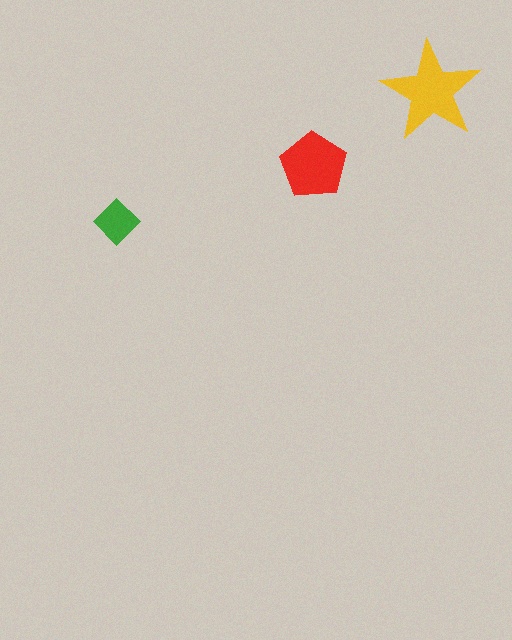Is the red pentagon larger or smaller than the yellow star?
Smaller.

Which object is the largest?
The yellow star.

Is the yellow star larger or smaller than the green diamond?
Larger.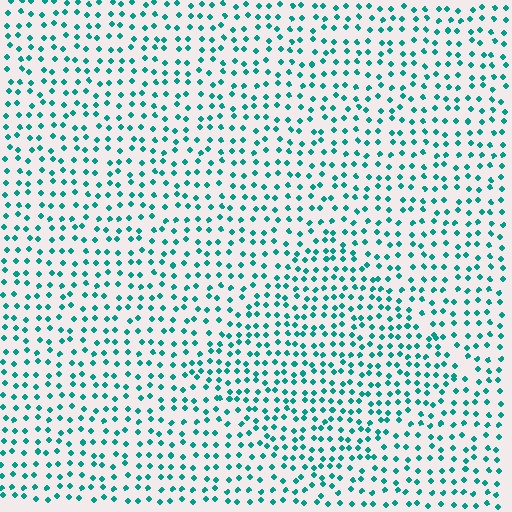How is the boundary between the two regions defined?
The boundary is defined by a change in element density (approximately 1.4x ratio). All elements are the same color, size, and shape.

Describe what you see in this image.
The image contains small teal elements arranged at two different densities. A diamond-shaped region is visible where the elements are more densely packed than the surrounding area.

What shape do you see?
I see a diamond.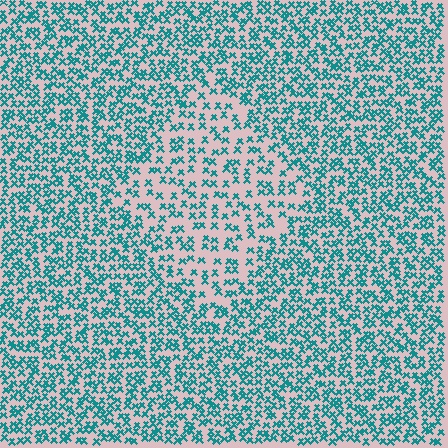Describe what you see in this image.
The image contains small teal elements arranged at two different densities. A diamond-shaped region is visible where the elements are less densely packed than the surrounding area.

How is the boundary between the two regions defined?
The boundary is defined by a change in element density (approximately 1.8x ratio). All elements are the same color, size, and shape.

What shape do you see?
I see a diamond.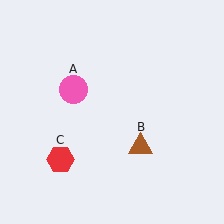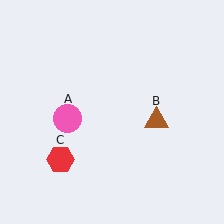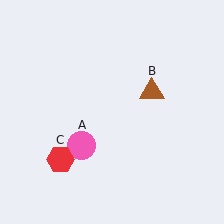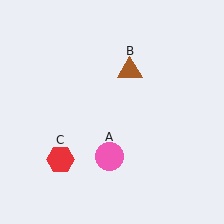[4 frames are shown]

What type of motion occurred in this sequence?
The pink circle (object A), brown triangle (object B) rotated counterclockwise around the center of the scene.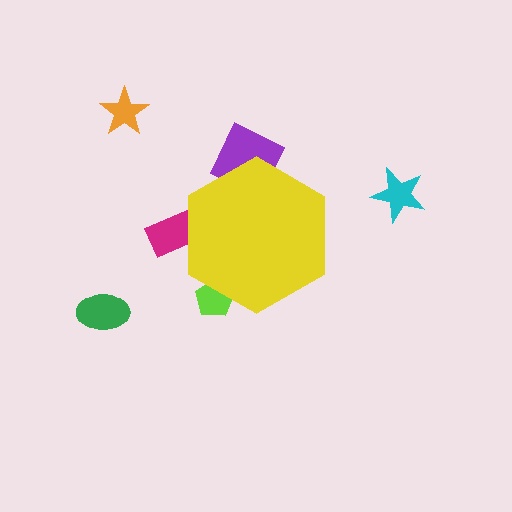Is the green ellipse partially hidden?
No, the green ellipse is fully visible.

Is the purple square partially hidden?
Yes, the purple square is partially hidden behind the yellow hexagon.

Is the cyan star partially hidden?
No, the cyan star is fully visible.